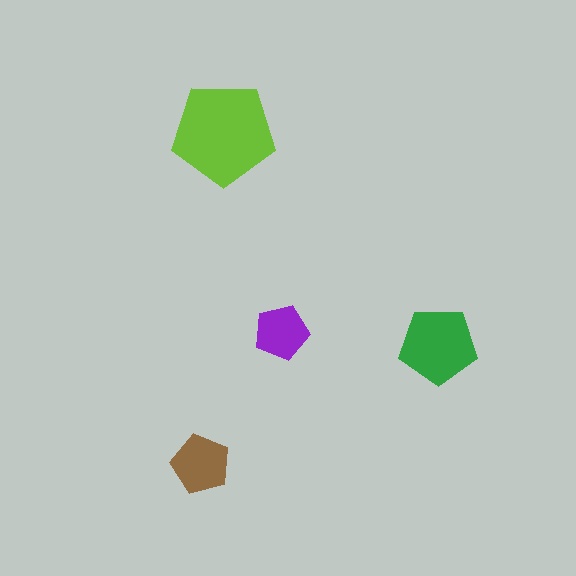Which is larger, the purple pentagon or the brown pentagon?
The brown one.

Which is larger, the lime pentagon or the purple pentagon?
The lime one.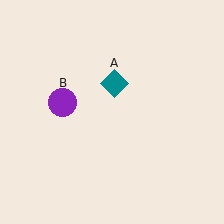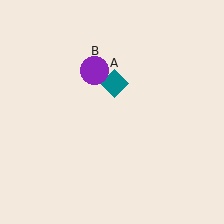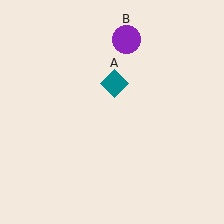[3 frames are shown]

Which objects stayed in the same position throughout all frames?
Teal diamond (object A) remained stationary.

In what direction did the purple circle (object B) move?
The purple circle (object B) moved up and to the right.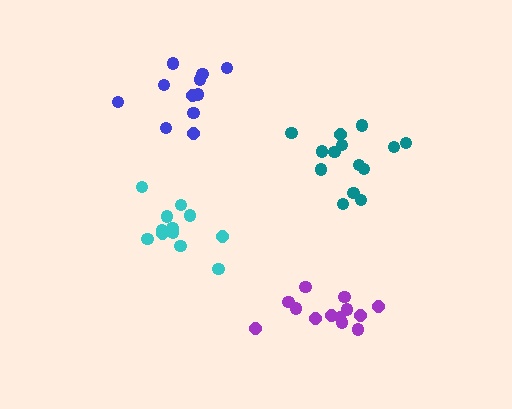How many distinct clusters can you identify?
There are 4 distinct clusters.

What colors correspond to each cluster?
The clusters are colored: teal, blue, cyan, purple.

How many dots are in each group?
Group 1: 14 dots, Group 2: 11 dots, Group 3: 12 dots, Group 4: 13 dots (50 total).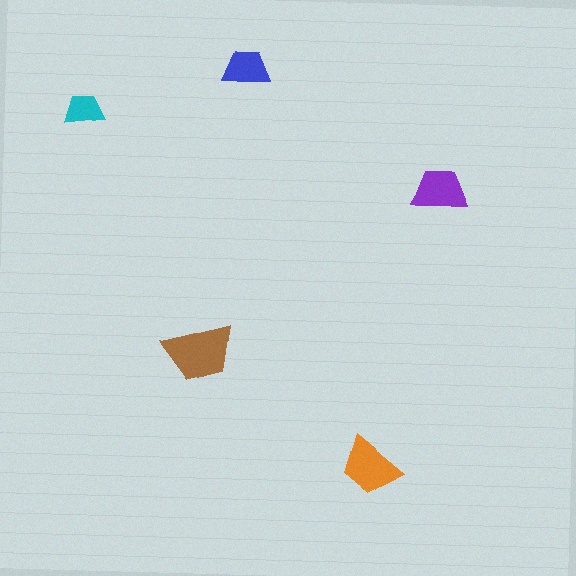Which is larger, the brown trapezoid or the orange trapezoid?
The brown one.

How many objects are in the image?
There are 5 objects in the image.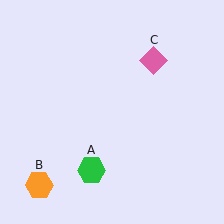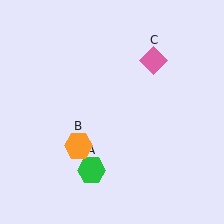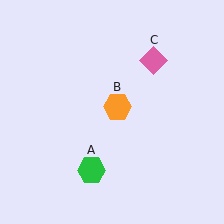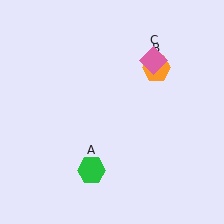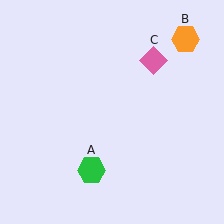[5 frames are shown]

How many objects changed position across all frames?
1 object changed position: orange hexagon (object B).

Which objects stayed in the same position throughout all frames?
Green hexagon (object A) and pink diamond (object C) remained stationary.